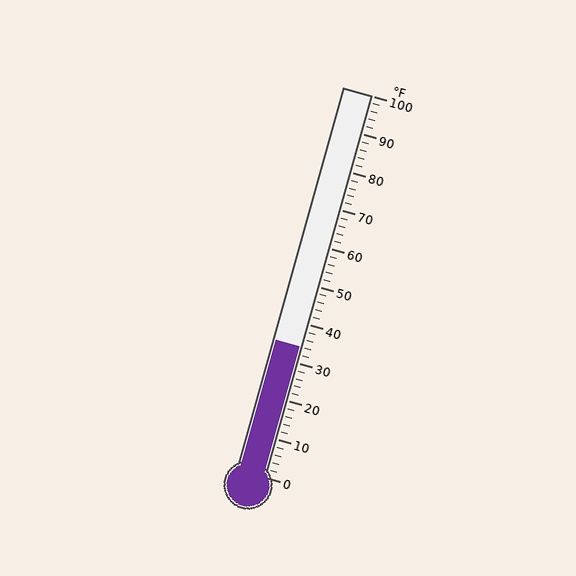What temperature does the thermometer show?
The thermometer shows approximately 34°F.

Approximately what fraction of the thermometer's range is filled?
The thermometer is filled to approximately 35% of its range.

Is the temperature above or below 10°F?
The temperature is above 10°F.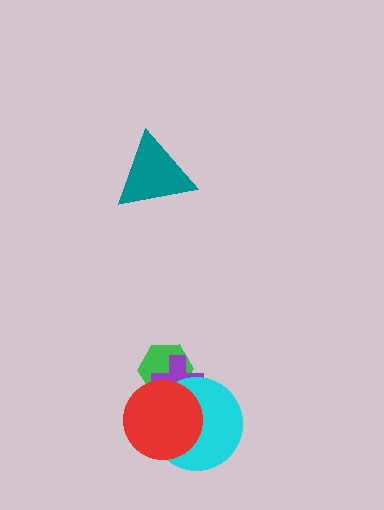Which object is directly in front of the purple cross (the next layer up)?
The cyan circle is directly in front of the purple cross.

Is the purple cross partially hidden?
Yes, it is partially covered by another shape.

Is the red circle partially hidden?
No, no other shape covers it.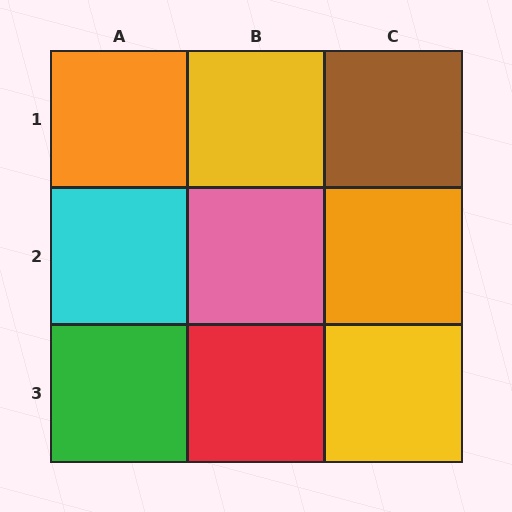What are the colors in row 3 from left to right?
Green, red, yellow.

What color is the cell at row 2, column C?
Orange.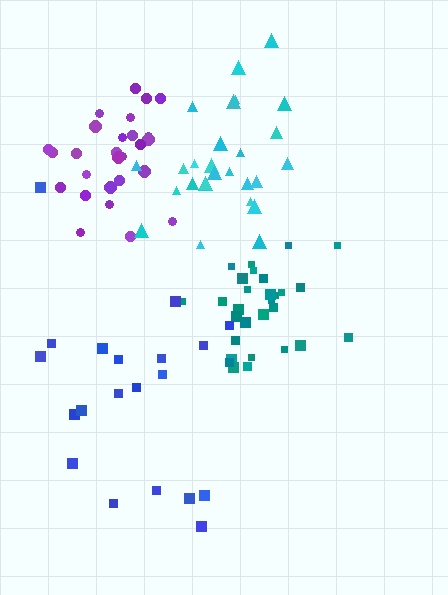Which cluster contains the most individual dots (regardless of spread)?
Teal (29).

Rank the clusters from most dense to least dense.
teal, purple, cyan, blue.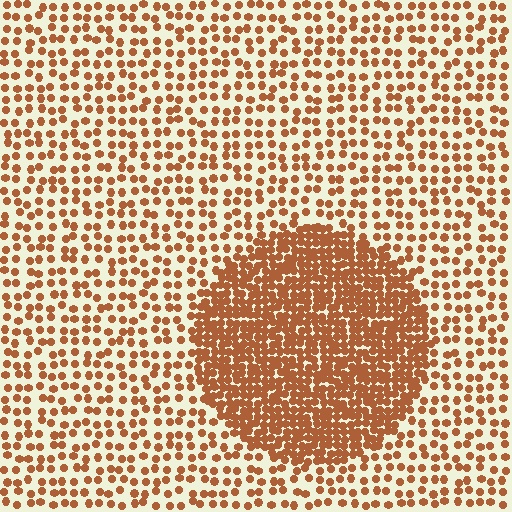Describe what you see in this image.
The image contains small brown elements arranged at two different densities. A circle-shaped region is visible where the elements are more densely packed than the surrounding area.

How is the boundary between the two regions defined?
The boundary is defined by a change in element density (approximately 2.5x ratio). All elements are the same color, size, and shape.